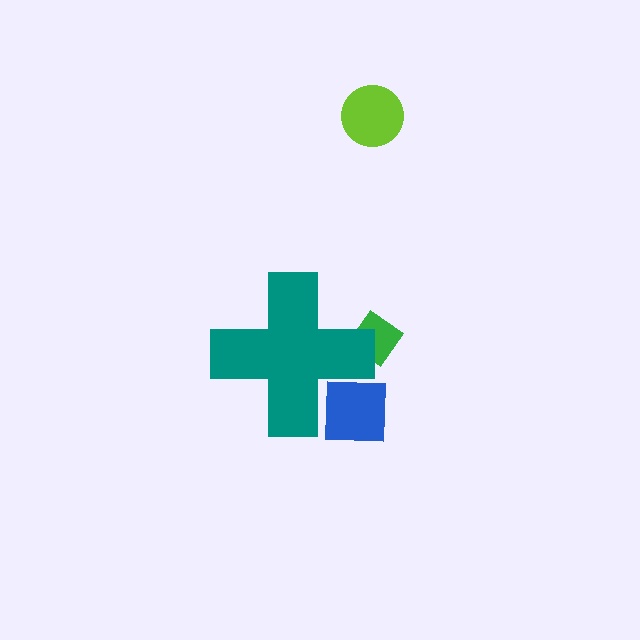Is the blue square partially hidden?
Yes, the blue square is partially hidden behind the teal cross.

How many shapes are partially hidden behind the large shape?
2 shapes are partially hidden.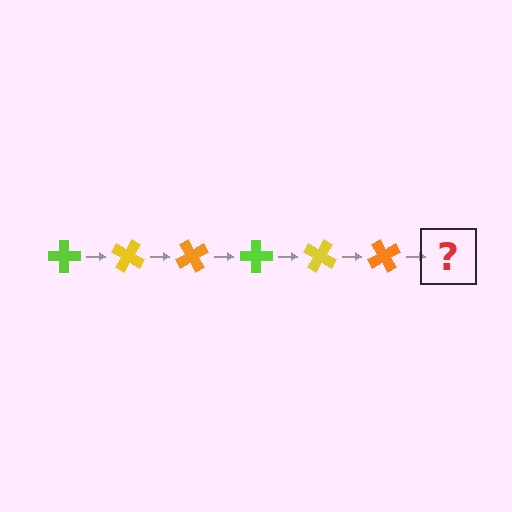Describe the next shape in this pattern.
It should be a lime cross, rotated 180 degrees from the start.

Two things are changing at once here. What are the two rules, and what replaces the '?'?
The two rules are that it rotates 30 degrees each step and the color cycles through lime, yellow, and orange. The '?' should be a lime cross, rotated 180 degrees from the start.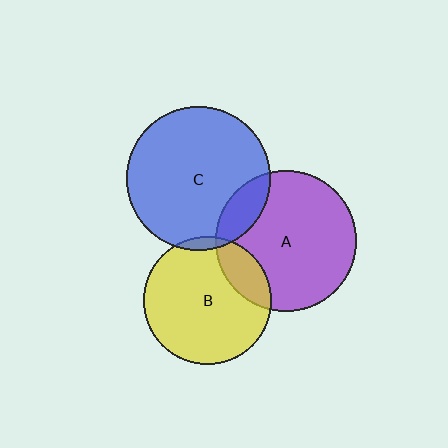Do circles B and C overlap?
Yes.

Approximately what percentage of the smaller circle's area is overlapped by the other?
Approximately 5%.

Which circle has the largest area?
Circle C (blue).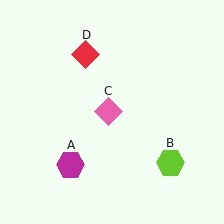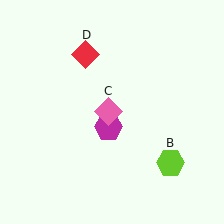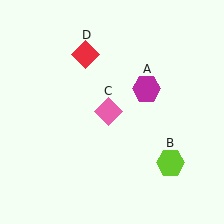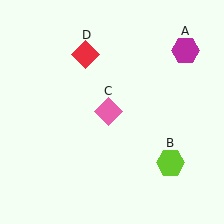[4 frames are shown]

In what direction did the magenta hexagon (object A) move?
The magenta hexagon (object A) moved up and to the right.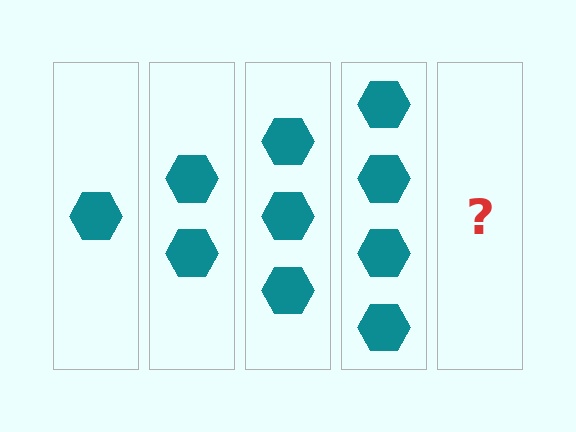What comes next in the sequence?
The next element should be 5 hexagons.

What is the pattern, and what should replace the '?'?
The pattern is that each step adds one more hexagon. The '?' should be 5 hexagons.